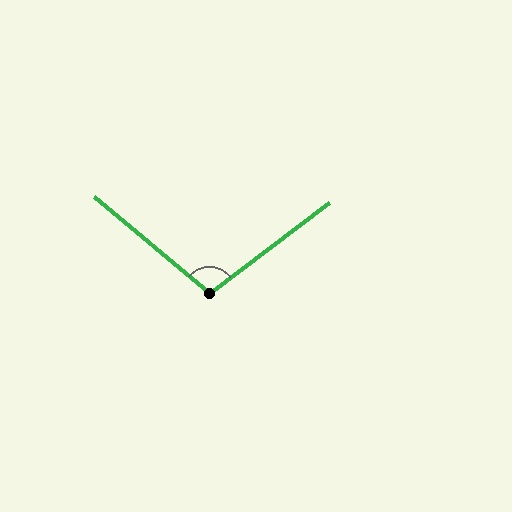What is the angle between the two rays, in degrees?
Approximately 103 degrees.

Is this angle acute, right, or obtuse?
It is obtuse.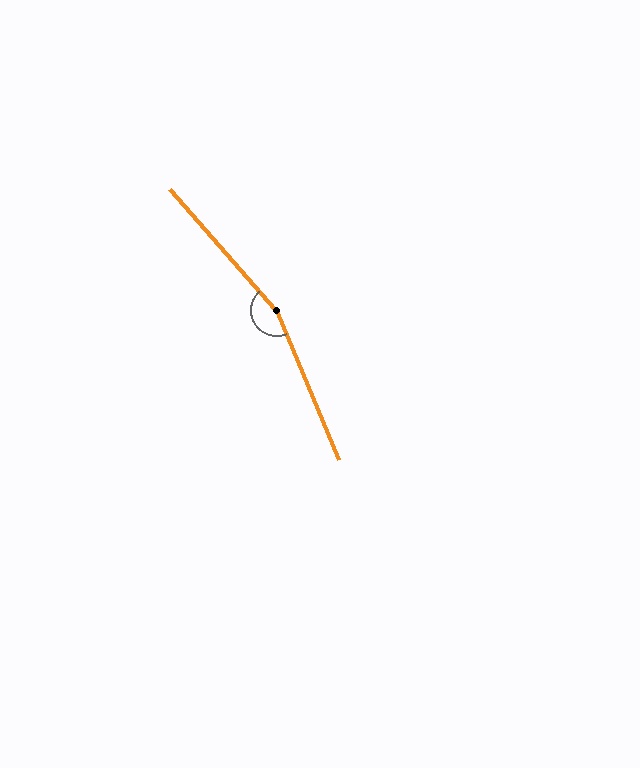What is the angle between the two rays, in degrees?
Approximately 161 degrees.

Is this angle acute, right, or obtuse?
It is obtuse.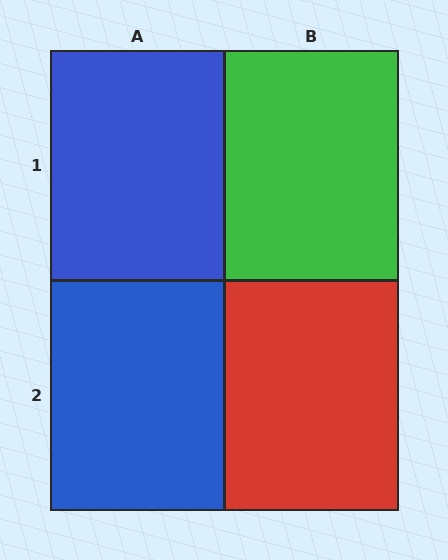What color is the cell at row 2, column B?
Red.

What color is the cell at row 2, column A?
Blue.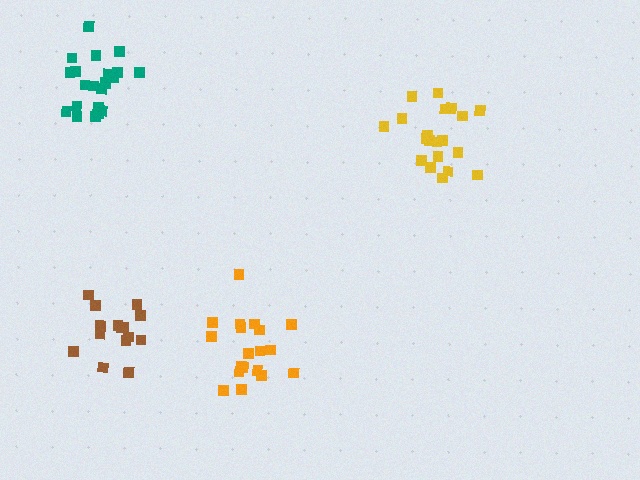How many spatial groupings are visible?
There are 4 spatial groupings.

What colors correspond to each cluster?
The clusters are colored: orange, teal, brown, yellow.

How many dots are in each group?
Group 1: 19 dots, Group 2: 21 dots, Group 3: 15 dots, Group 4: 20 dots (75 total).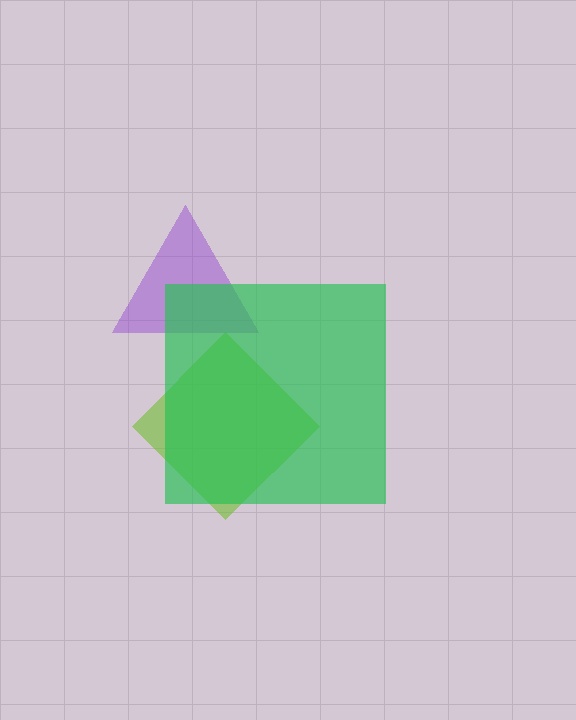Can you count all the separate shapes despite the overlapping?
Yes, there are 3 separate shapes.